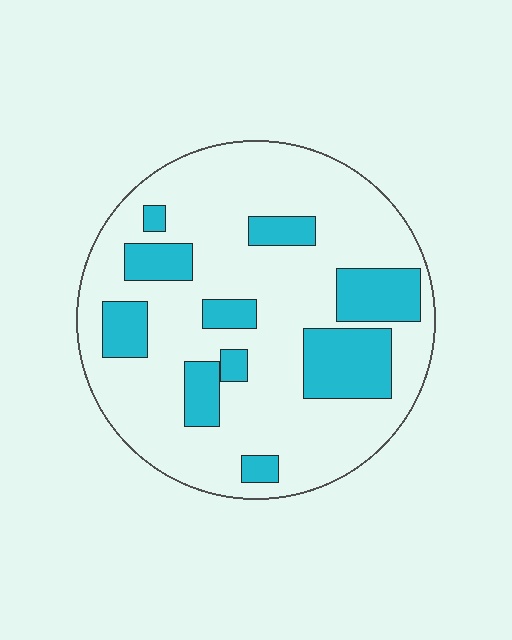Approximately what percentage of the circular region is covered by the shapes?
Approximately 25%.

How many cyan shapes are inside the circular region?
10.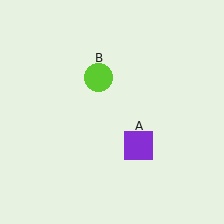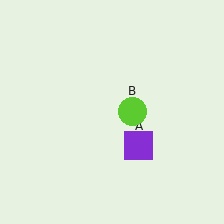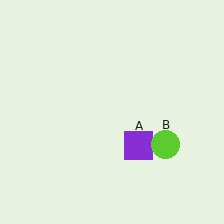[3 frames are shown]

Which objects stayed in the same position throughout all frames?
Purple square (object A) remained stationary.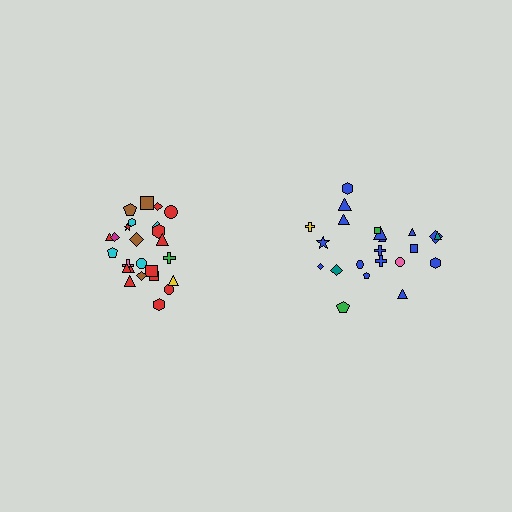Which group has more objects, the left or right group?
The left group.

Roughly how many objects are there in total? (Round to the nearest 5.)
Roughly 45 objects in total.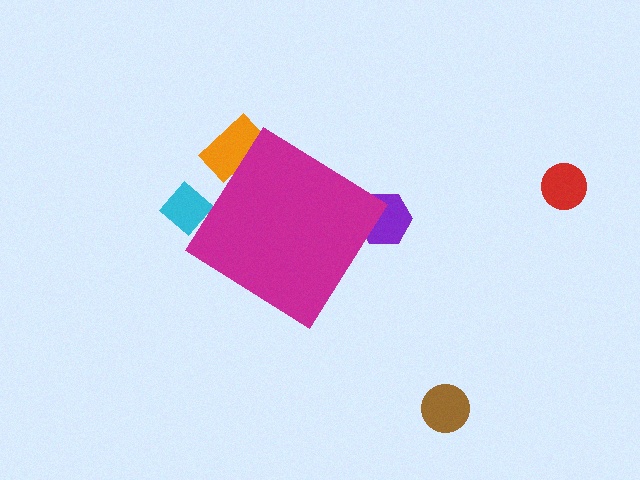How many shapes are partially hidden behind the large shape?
3 shapes are partially hidden.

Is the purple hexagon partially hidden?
Yes, the purple hexagon is partially hidden behind the magenta diamond.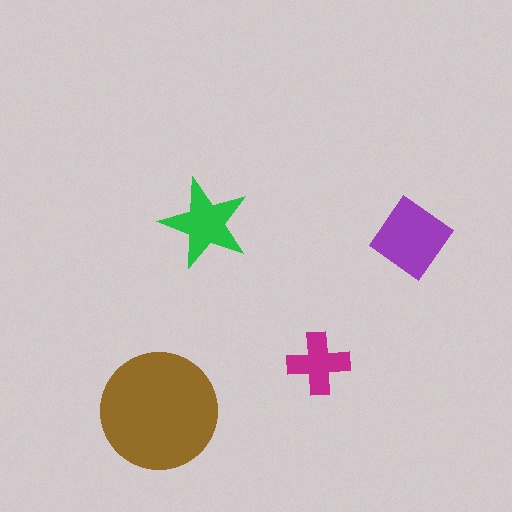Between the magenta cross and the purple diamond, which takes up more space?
The purple diamond.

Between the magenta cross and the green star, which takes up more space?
The green star.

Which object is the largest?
The brown circle.